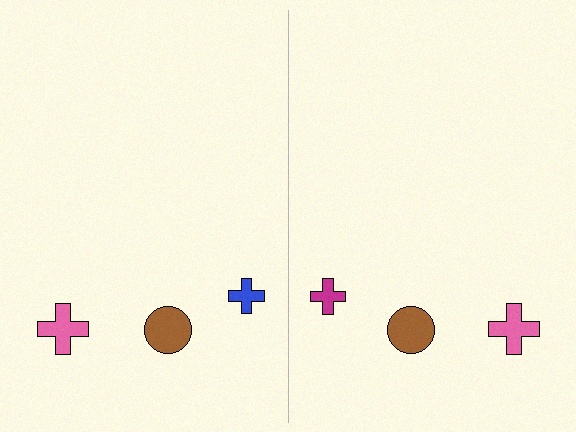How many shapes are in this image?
There are 6 shapes in this image.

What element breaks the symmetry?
The magenta cross on the right side breaks the symmetry — its mirror counterpart is blue.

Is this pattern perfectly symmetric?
No, the pattern is not perfectly symmetric. The magenta cross on the right side breaks the symmetry — its mirror counterpart is blue.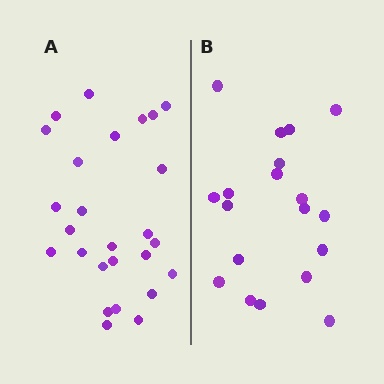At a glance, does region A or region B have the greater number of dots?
Region A (the left region) has more dots.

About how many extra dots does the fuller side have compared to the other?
Region A has roughly 8 or so more dots than region B.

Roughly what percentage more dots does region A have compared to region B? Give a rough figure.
About 35% more.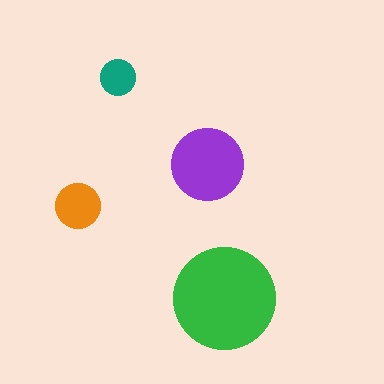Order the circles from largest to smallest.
the green one, the purple one, the orange one, the teal one.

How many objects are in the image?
There are 4 objects in the image.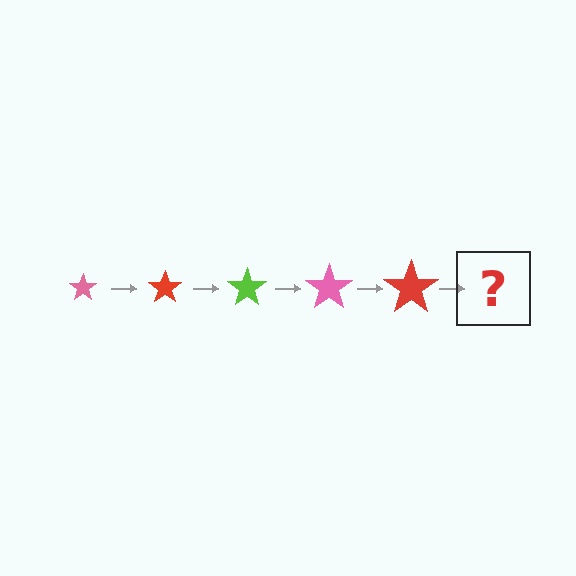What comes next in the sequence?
The next element should be a lime star, larger than the previous one.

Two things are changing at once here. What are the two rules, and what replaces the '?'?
The two rules are that the star grows larger each step and the color cycles through pink, red, and lime. The '?' should be a lime star, larger than the previous one.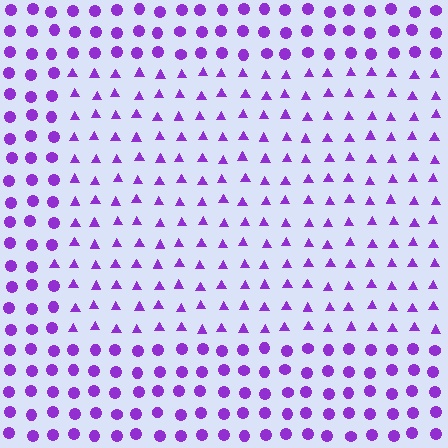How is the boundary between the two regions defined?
The boundary is defined by a change in element shape: triangles inside vs. circles outside. All elements share the same color and spacing.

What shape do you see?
I see a rectangle.